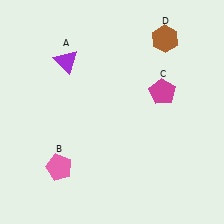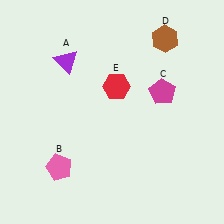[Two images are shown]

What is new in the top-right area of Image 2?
A red hexagon (E) was added in the top-right area of Image 2.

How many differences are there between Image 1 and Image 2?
There is 1 difference between the two images.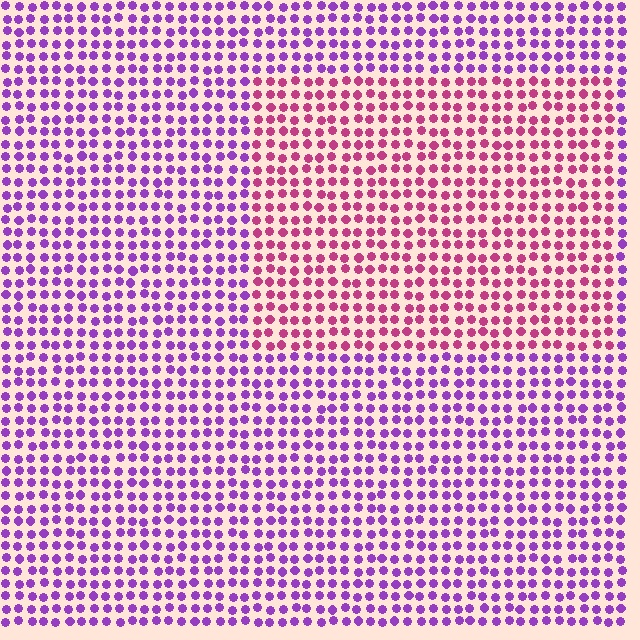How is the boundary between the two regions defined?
The boundary is defined purely by a slight shift in hue (about 47 degrees). Spacing, size, and orientation are identical on both sides.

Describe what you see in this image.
The image is filled with small purple elements in a uniform arrangement. A rectangle-shaped region is visible where the elements are tinted to a slightly different hue, forming a subtle color boundary.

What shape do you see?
I see a rectangle.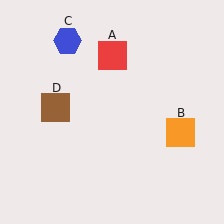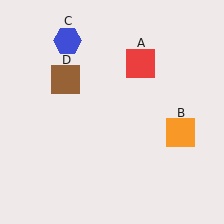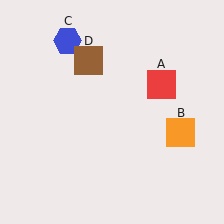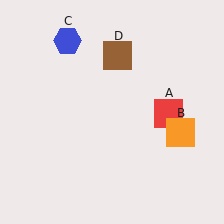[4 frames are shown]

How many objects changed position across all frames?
2 objects changed position: red square (object A), brown square (object D).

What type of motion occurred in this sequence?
The red square (object A), brown square (object D) rotated clockwise around the center of the scene.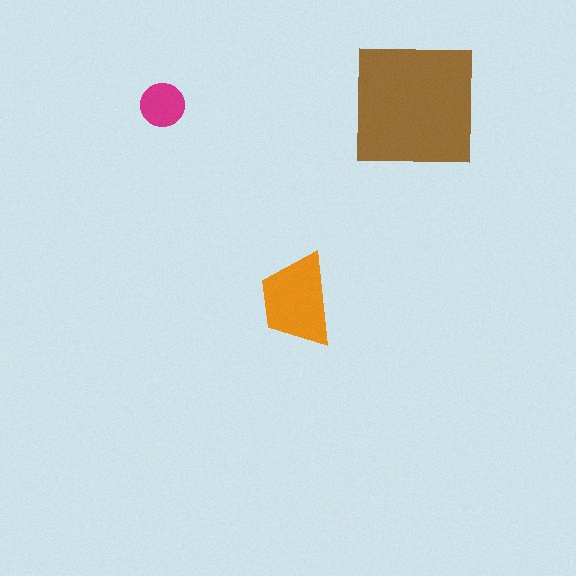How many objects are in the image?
There are 3 objects in the image.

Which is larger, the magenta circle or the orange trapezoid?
The orange trapezoid.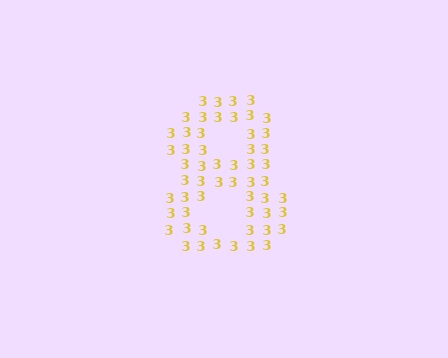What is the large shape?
The large shape is the digit 8.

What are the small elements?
The small elements are digit 3's.